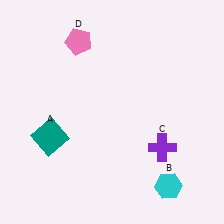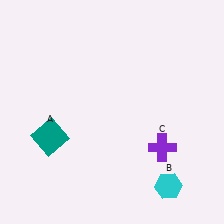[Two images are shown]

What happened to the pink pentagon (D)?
The pink pentagon (D) was removed in Image 2. It was in the top-left area of Image 1.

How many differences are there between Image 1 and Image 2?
There is 1 difference between the two images.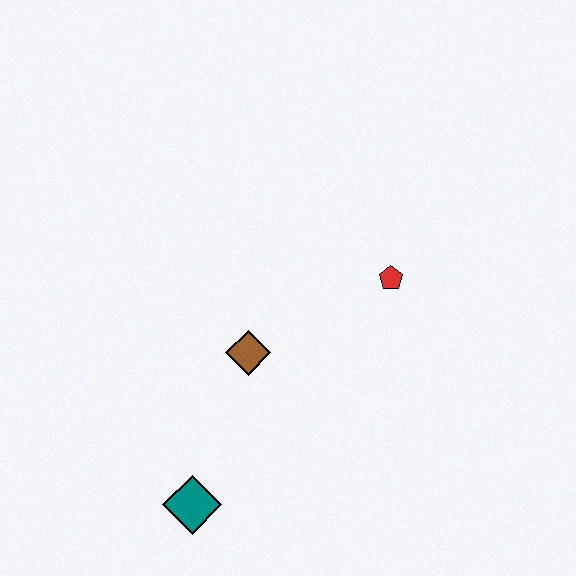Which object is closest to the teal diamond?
The brown diamond is closest to the teal diamond.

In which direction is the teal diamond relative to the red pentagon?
The teal diamond is below the red pentagon.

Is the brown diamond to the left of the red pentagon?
Yes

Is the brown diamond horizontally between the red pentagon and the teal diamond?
Yes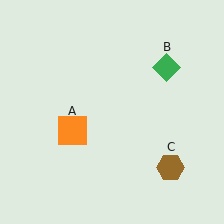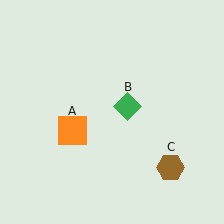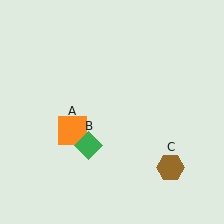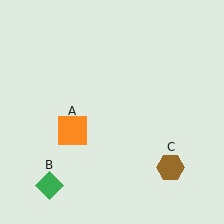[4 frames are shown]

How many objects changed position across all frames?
1 object changed position: green diamond (object B).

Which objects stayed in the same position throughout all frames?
Orange square (object A) and brown hexagon (object C) remained stationary.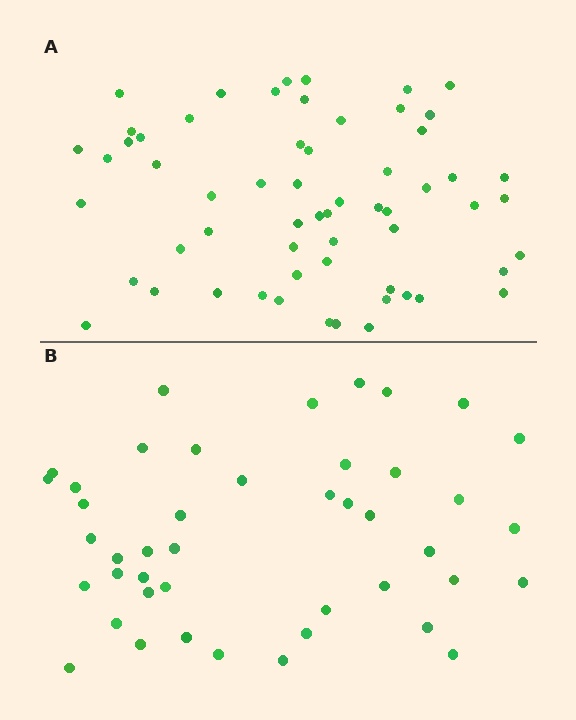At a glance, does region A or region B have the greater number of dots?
Region A (the top region) has more dots.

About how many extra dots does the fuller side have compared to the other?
Region A has approximately 15 more dots than region B.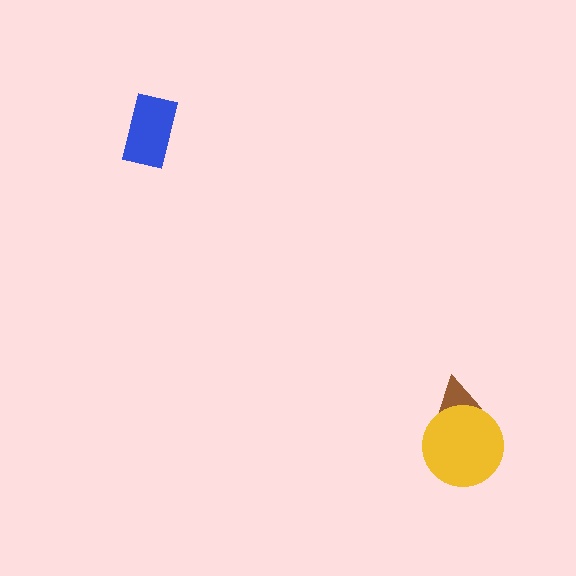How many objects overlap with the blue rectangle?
0 objects overlap with the blue rectangle.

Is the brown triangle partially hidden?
Yes, it is partially covered by another shape.